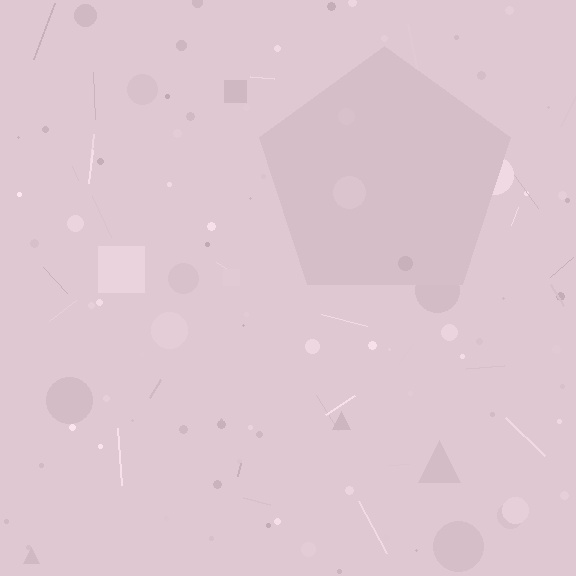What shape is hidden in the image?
A pentagon is hidden in the image.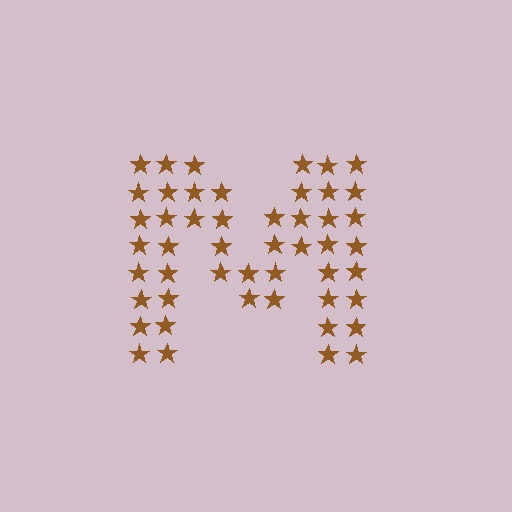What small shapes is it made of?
It is made of small stars.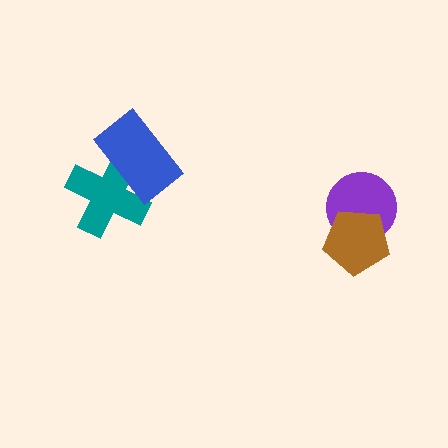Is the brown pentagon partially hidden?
No, no other shape covers it.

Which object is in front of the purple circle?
The brown pentagon is in front of the purple circle.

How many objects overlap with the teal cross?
1 object overlaps with the teal cross.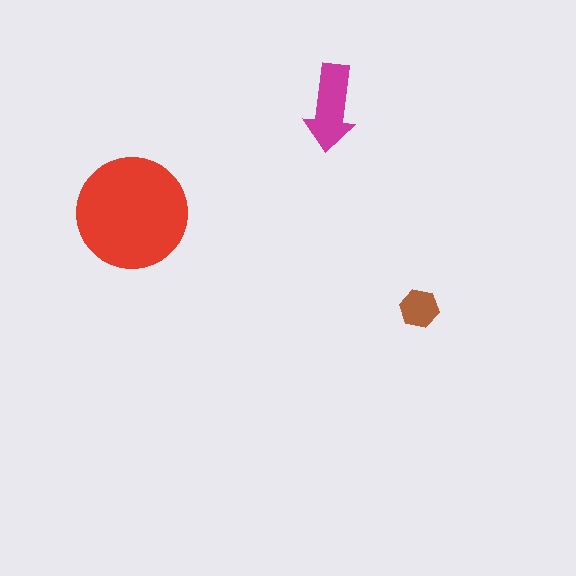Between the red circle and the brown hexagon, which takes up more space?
The red circle.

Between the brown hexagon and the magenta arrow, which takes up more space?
The magenta arrow.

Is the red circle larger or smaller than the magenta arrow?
Larger.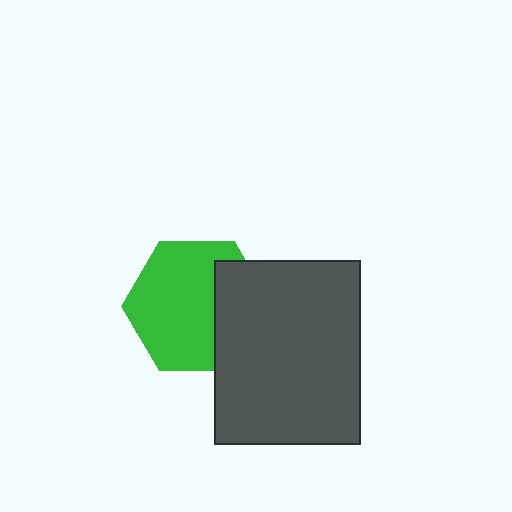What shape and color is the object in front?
The object in front is a dark gray rectangle.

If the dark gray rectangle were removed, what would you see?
You would see the complete green hexagon.